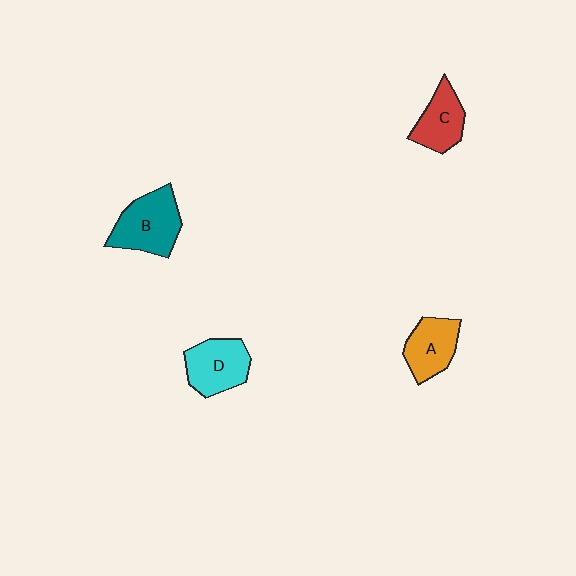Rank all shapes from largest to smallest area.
From largest to smallest: B (teal), D (cyan), A (orange), C (red).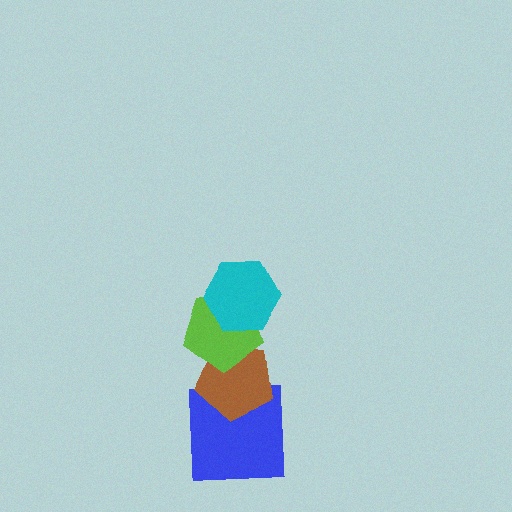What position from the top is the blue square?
The blue square is 4th from the top.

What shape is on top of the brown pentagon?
The lime pentagon is on top of the brown pentagon.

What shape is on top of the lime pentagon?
The cyan hexagon is on top of the lime pentagon.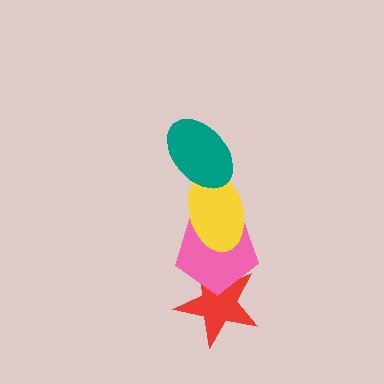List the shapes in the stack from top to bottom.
From top to bottom: the teal ellipse, the yellow ellipse, the pink pentagon, the red star.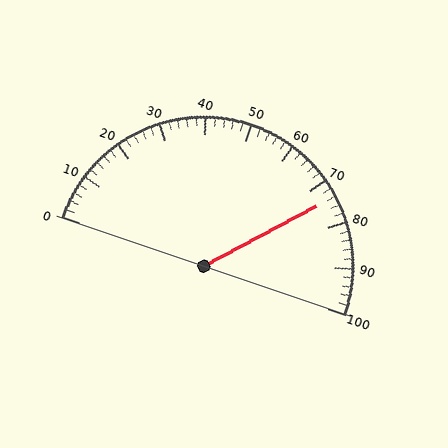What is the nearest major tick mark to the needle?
The nearest major tick mark is 70.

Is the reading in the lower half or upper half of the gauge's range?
The reading is in the upper half of the range (0 to 100).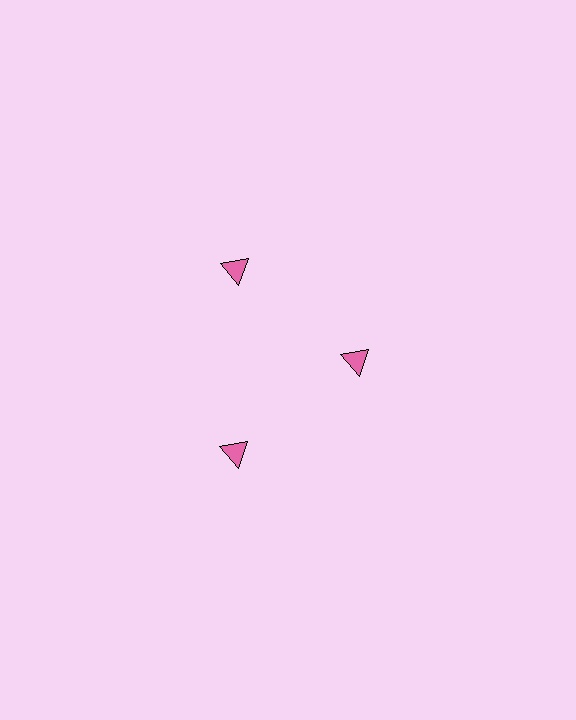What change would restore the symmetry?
The symmetry would be restored by moving it outward, back onto the ring so that all 3 triangles sit at equal angles and equal distance from the center.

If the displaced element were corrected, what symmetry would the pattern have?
It would have 3-fold rotational symmetry — the pattern would map onto itself every 120 degrees.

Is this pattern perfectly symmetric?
No. The 3 pink triangles are arranged in a ring, but one element near the 3 o'clock position is pulled inward toward the center, breaking the 3-fold rotational symmetry.